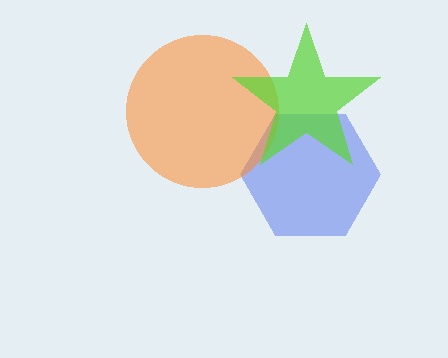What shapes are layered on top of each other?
The layered shapes are: a blue hexagon, an orange circle, a lime star.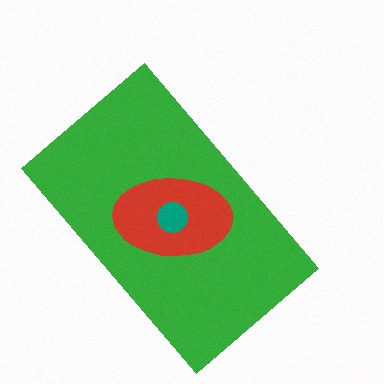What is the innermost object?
The teal circle.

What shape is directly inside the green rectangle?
The red ellipse.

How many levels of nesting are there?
3.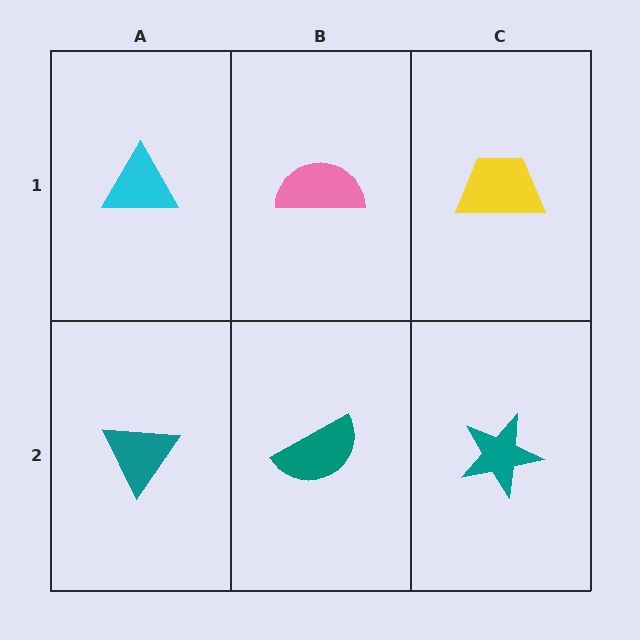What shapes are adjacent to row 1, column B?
A teal semicircle (row 2, column B), a cyan triangle (row 1, column A), a yellow trapezoid (row 1, column C).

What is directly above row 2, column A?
A cyan triangle.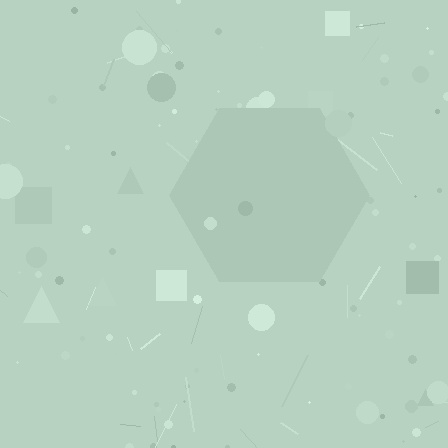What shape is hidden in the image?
A hexagon is hidden in the image.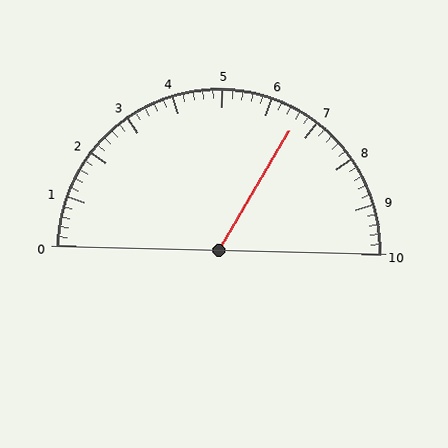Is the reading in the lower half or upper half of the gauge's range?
The reading is in the upper half of the range (0 to 10).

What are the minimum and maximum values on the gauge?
The gauge ranges from 0 to 10.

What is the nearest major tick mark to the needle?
The nearest major tick mark is 7.